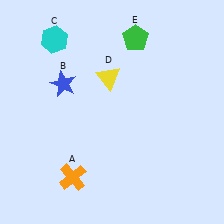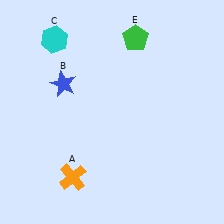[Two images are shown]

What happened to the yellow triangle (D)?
The yellow triangle (D) was removed in Image 2. It was in the top-left area of Image 1.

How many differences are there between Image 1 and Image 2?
There is 1 difference between the two images.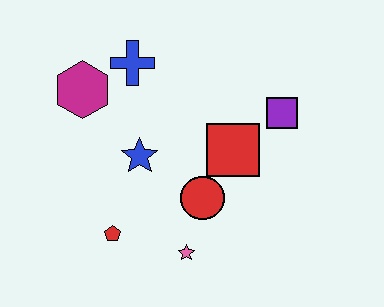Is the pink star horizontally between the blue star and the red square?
Yes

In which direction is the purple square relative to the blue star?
The purple square is to the right of the blue star.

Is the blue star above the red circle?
Yes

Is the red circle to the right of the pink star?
Yes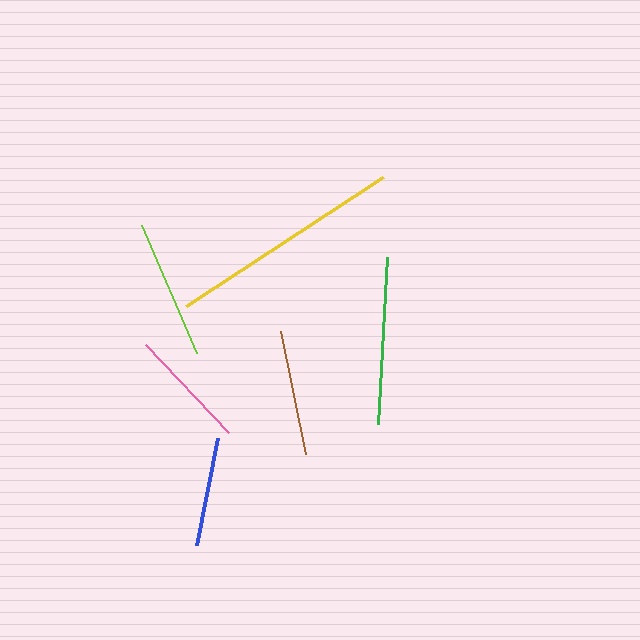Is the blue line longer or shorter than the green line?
The green line is longer than the blue line.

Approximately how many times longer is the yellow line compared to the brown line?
The yellow line is approximately 1.9 times the length of the brown line.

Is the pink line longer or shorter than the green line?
The green line is longer than the pink line.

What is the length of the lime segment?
The lime segment is approximately 140 pixels long.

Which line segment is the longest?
The yellow line is the longest at approximately 235 pixels.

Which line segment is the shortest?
The blue line is the shortest at approximately 109 pixels.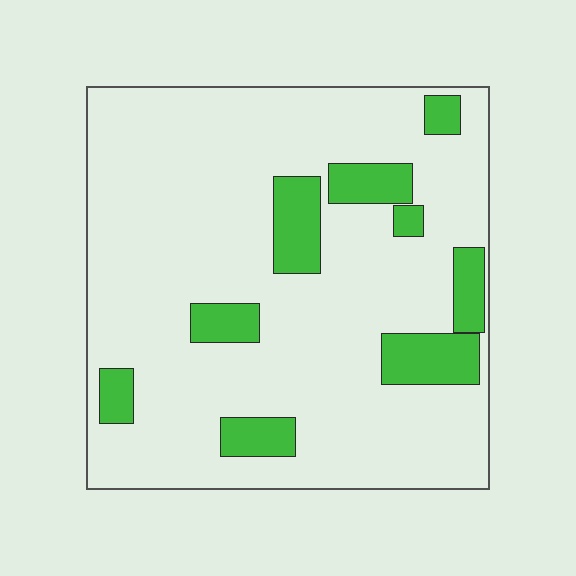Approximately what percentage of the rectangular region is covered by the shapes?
Approximately 15%.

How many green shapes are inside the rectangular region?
9.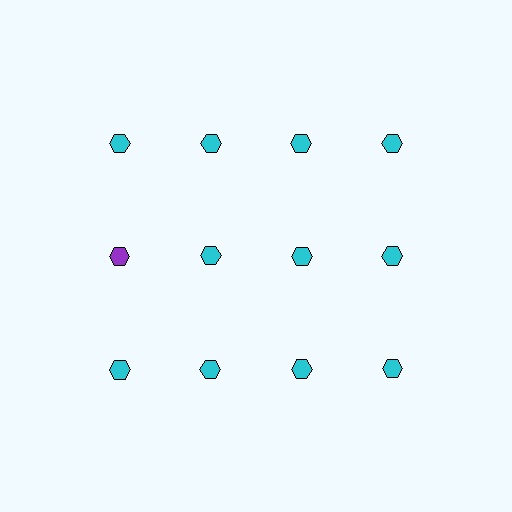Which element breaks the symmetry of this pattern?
The purple hexagon in the second row, leftmost column breaks the symmetry. All other shapes are cyan hexagons.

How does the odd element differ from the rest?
It has a different color: purple instead of cyan.